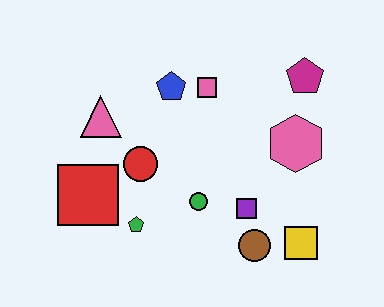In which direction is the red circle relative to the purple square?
The red circle is to the left of the purple square.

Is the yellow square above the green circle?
No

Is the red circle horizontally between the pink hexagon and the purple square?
No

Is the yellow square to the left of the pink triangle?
No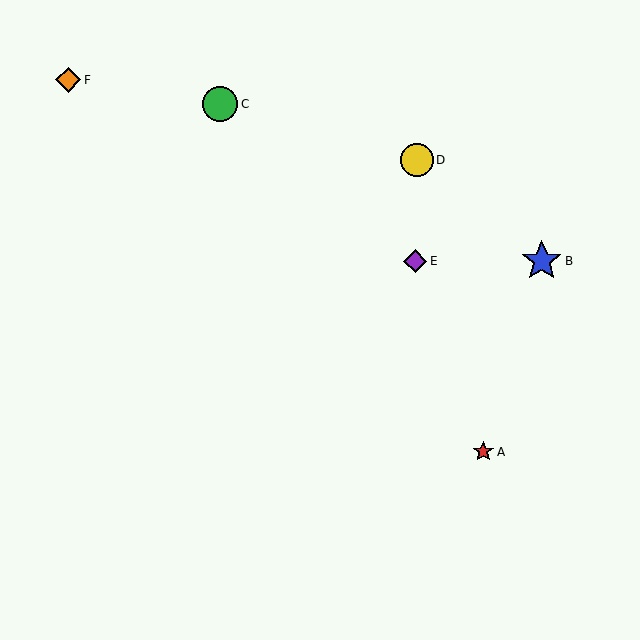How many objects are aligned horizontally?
2 objects (B, E) are aligned horizontally.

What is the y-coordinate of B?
Object B is at y≈261.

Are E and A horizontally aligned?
No, E is at y≈261 and A is at y≈452.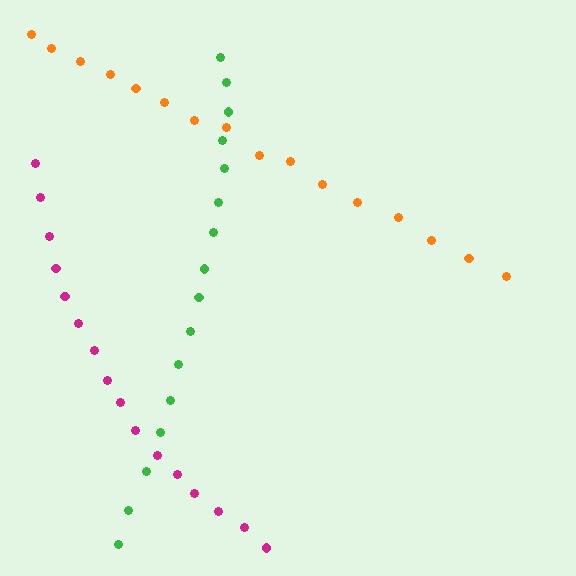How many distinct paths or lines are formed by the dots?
There are 3 distinct paths.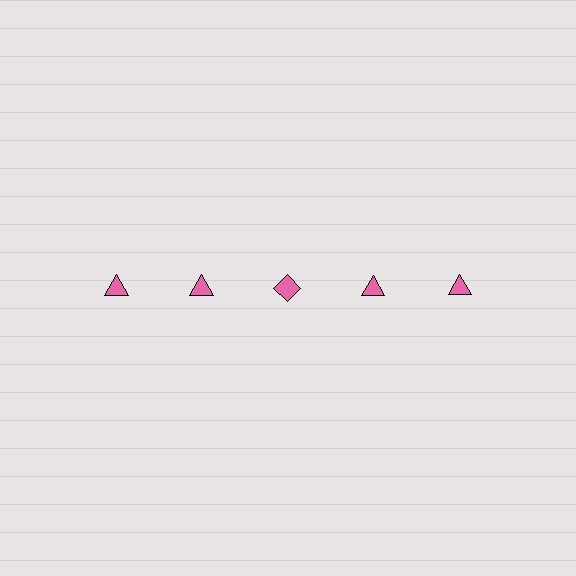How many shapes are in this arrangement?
There are 5 shapes arranged in a grid pattern.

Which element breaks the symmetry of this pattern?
The pink diamond in the top row, center column breaks the symmetry. All other shapes are pink triangles.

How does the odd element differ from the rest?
It has a different shape: diamond instead of triangle.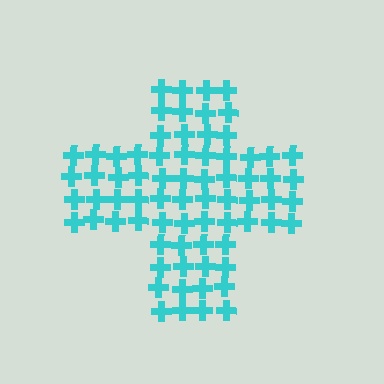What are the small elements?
The small elements are crosses.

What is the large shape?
The large shape is a cross.